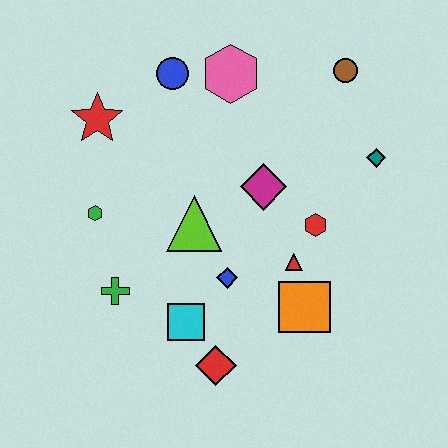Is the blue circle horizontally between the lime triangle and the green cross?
Yes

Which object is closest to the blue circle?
The pink hexagon is closest to the blue circle.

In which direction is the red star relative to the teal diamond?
The red star is to the left of the teal diamond.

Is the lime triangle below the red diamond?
No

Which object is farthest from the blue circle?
The red diamond is farthest from the blue circle.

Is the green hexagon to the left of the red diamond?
Yes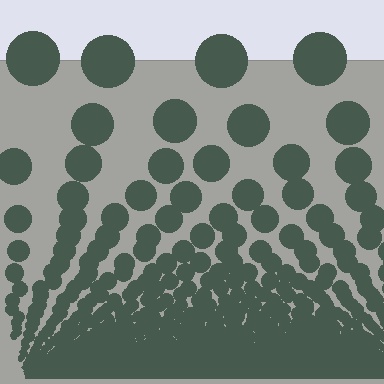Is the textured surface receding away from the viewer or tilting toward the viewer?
The surface appears to tilt toward the viewer. Texture elements get larger and sparser toward the top.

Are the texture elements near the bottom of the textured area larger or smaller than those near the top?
Smaller. The gradient is inverted — elements near the bottom are smaller and denser.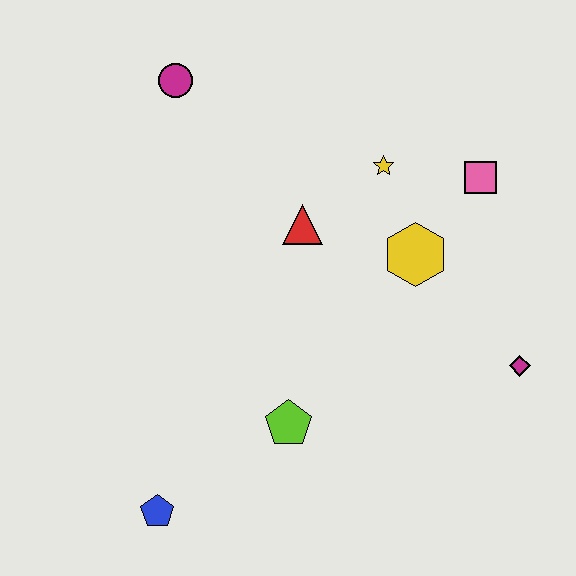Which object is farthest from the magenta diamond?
The magenta circle is farthest from the magenta diamond.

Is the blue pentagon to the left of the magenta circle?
Yes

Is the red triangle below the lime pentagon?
No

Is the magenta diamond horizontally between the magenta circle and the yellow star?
No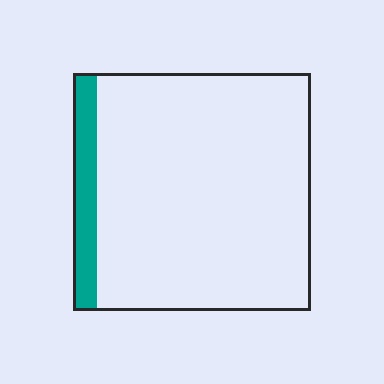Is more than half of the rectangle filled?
No.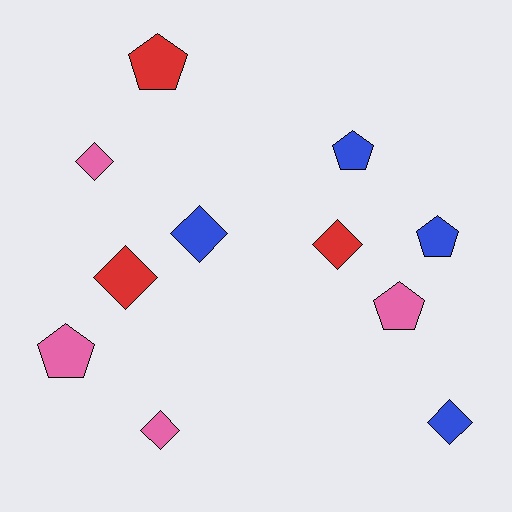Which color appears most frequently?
Pink, with 4 objects.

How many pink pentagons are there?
There are 2 pink pentagons.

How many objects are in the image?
There are 11 objects.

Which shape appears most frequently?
Diamond, with 6 objects.